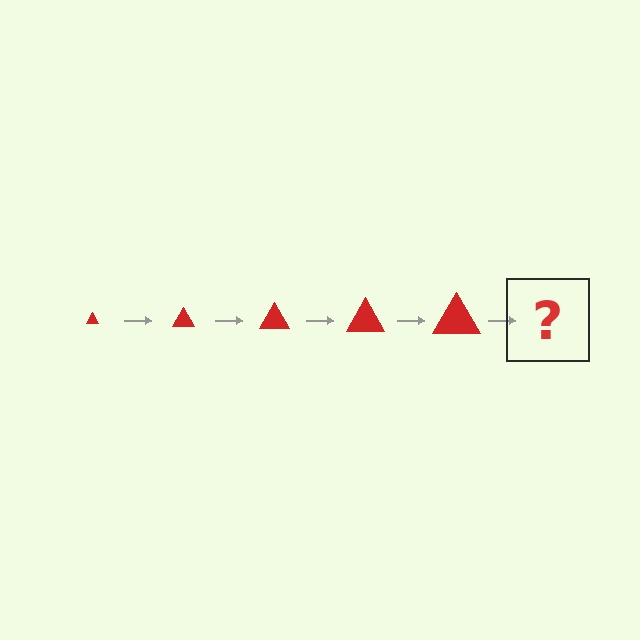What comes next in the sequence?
The next element should be a red triangle, larger than the previous one.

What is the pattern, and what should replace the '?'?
The pattern is that the triangle gets progressively larger each step. The '?' should be a red triangle, larger than the previous one.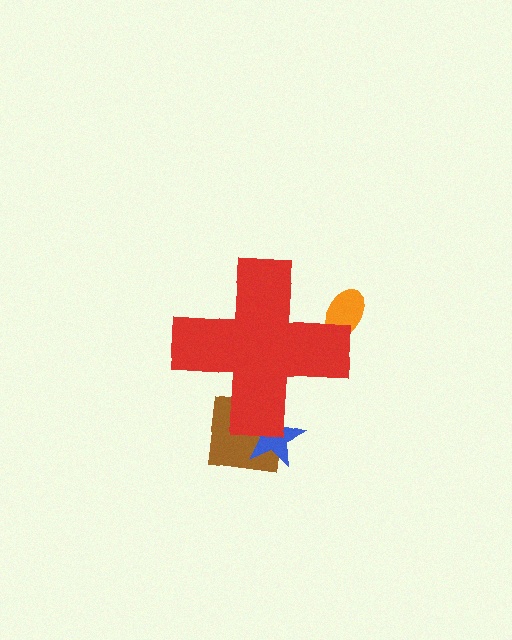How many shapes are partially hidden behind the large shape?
3 shapes are partially hidden.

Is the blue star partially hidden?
Yes, the blue star is partially hidden behind the red cross.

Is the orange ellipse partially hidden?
Yes, the orange ellipse is partially hidden behind the red cross.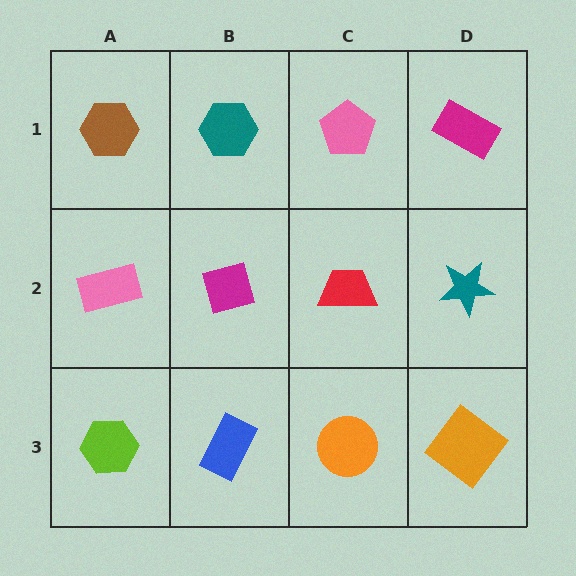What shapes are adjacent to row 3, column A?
A pink rectangle (row 2, column A), a blue rectangle (row 3, column B).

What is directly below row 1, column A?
A pink rectangle.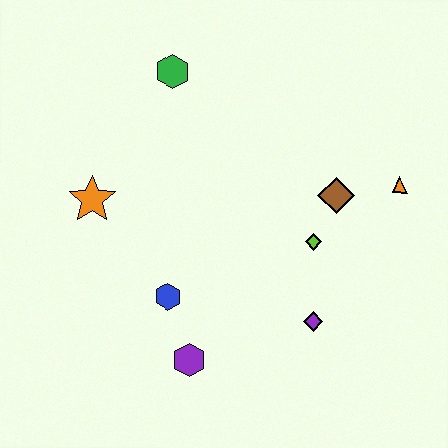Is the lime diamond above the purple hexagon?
Yes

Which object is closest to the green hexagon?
The orange star is closest to the green hexagon.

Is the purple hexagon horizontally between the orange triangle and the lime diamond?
No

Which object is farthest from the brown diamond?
The orange star is farthest from the brown diamond.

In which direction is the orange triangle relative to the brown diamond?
The orange triangle is to the right of the brown diamond.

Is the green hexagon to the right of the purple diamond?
No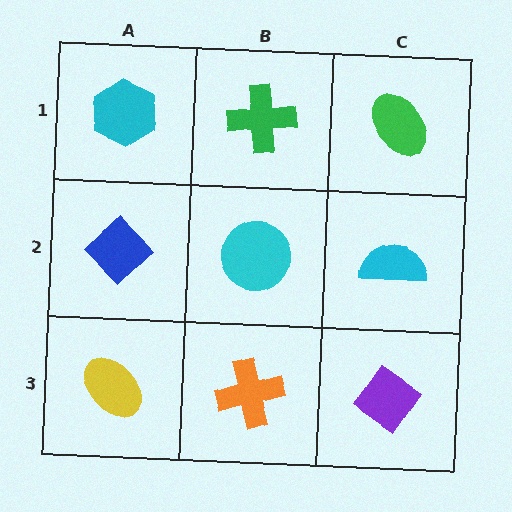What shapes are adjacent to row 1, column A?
A blue diamond (row 2, column A), a green cross (row 1, column B).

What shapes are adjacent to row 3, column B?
A cyan circle (row 2, column B), a yellow ellipse (row 3, column A), a purple diamond (row 3, column C).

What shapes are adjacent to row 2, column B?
A green cross (row 1, column B), an orange cross (row 3, column B), a blue diamond (row 2, column A), a cyan semicircle (row 2, column C).